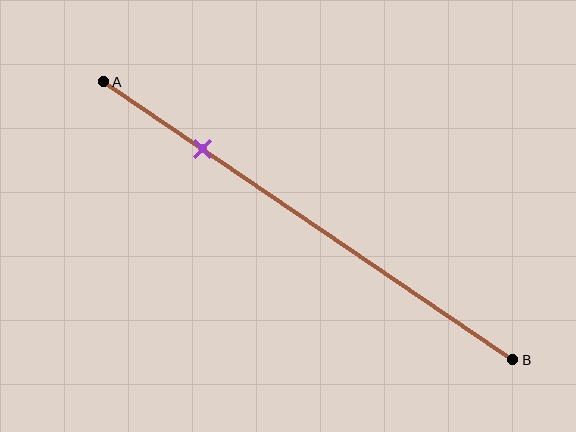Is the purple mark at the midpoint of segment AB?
No, the mark is at about 25% from A, not at the 50% midpoint.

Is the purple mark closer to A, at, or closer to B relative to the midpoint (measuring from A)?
The purple mark is closer to point A than the midpoint of segment AB.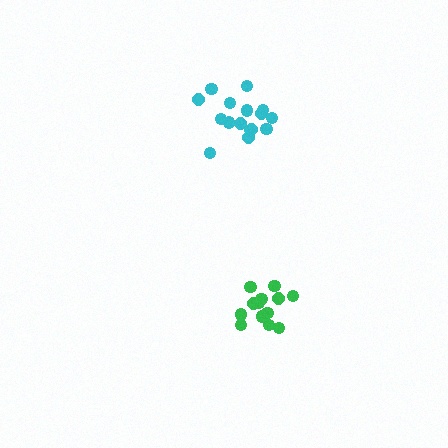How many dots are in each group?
Group 1: 16 dots, Group 2: 13 dots (29 total).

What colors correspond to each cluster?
The clusters are colored: cyan, green.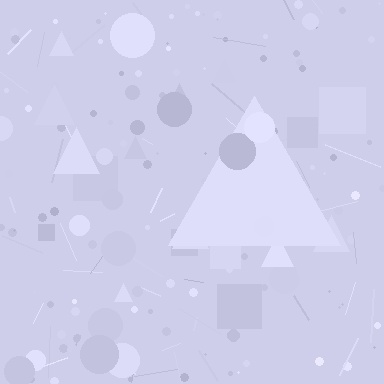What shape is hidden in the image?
A triangle is hidden in the image.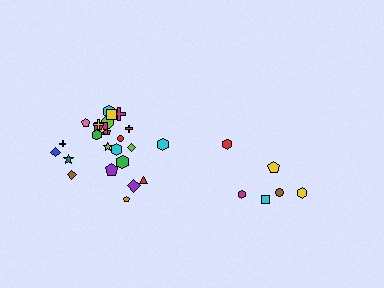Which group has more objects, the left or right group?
The left group.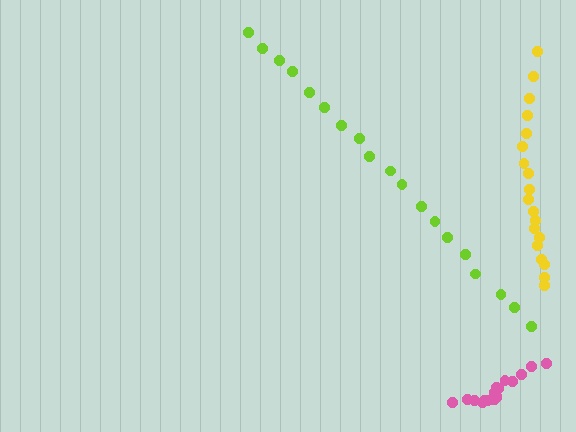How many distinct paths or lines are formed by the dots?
There are 3 distinct paths.